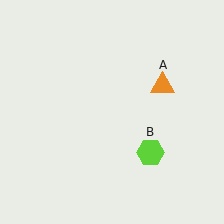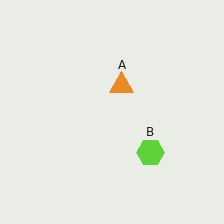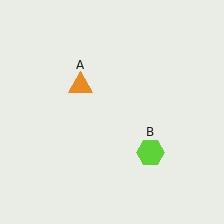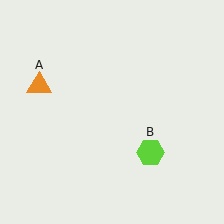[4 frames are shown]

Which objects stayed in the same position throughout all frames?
Lime hexagon (object B) remained stationary.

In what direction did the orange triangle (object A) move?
The orange triangle (object A) moved left.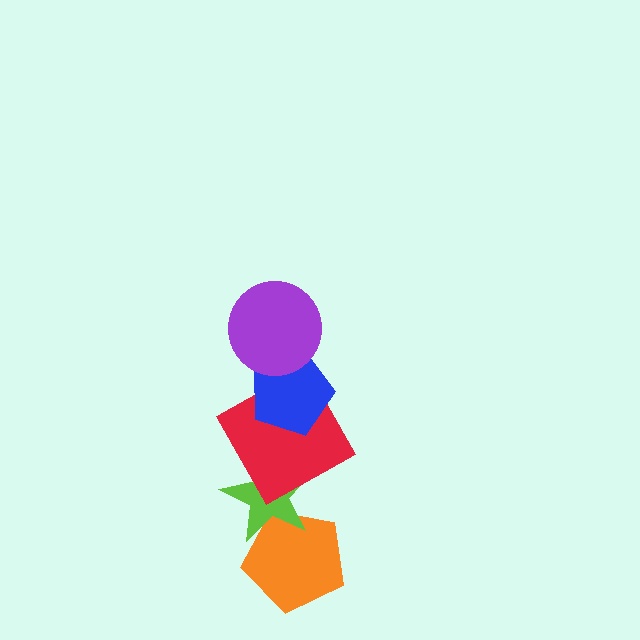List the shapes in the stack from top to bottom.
From top to bottom: the purple circle, the blue pentagon, the red square, the lime star, the orange pentagon.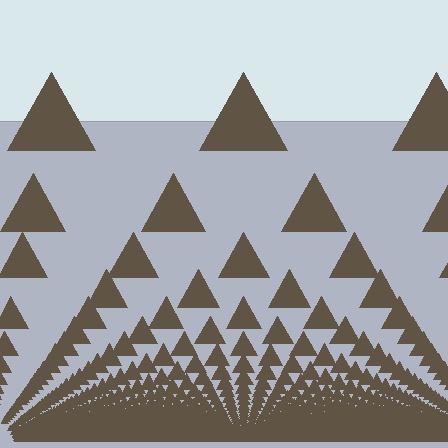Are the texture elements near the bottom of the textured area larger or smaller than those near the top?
Smaller. The gradient is inverted — elements near the bottom are smaller and denser.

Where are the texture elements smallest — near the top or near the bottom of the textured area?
Near the bottom.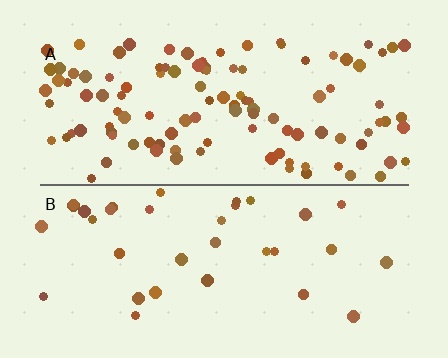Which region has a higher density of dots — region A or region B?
A (the top).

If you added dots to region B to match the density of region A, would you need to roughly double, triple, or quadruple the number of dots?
Approximately triple.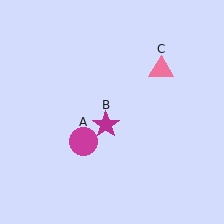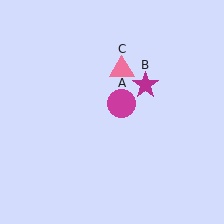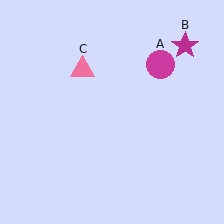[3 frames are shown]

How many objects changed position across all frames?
3 objects changed position: magenta circle (object A), magenta star (object B), pink triangle (object C).